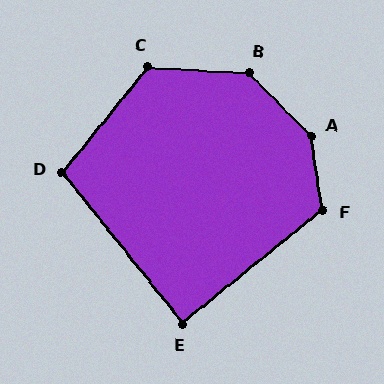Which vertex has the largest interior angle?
A, at approximately 144 degrees.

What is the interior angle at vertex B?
Approximately 138 degrees (obtuse).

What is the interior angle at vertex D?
Approximately 102 degrees (obtuse).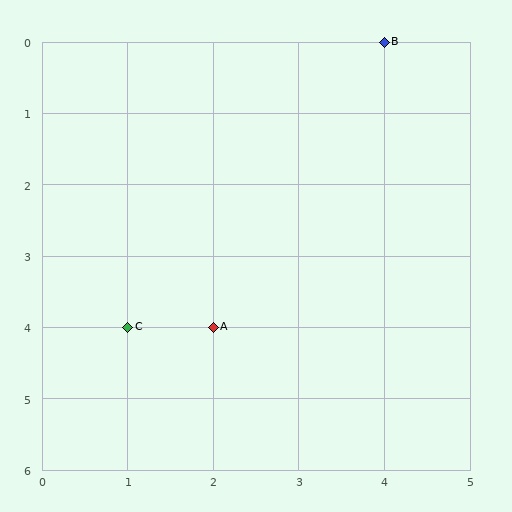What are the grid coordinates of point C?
Point C is at grid coordinates (1, 4).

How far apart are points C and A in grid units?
Points C and A are 1 column apart.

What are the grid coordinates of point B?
Point B is at grid coordinates (4, 0).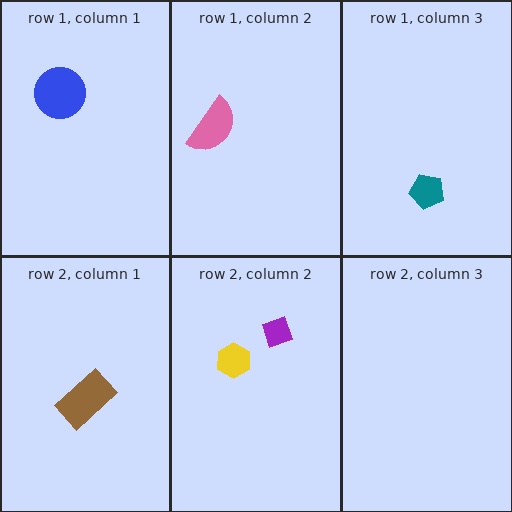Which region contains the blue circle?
The row 1, column 1 region.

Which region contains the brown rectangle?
The row 2, column 1 region.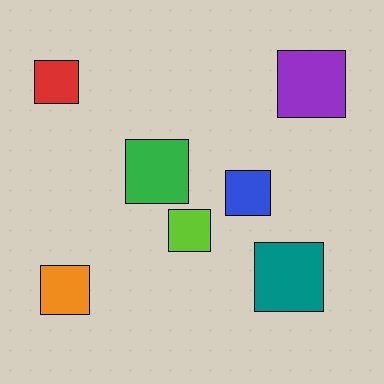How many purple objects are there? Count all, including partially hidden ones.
There is 1 purple object.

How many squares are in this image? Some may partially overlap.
There are 7 squares.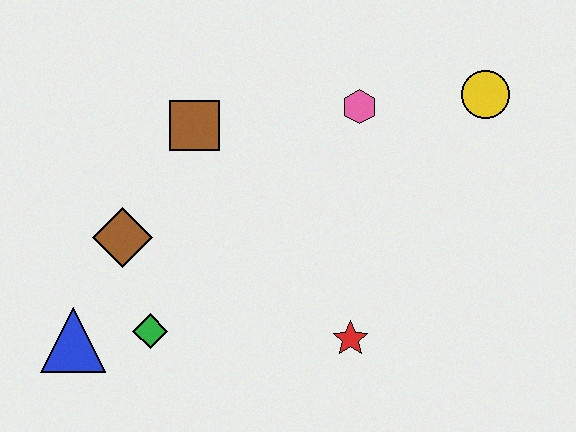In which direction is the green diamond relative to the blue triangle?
The green diamond is to the right of the blue triangle.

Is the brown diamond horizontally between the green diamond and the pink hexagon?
No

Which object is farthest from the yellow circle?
The blue triangle is farthest from the yellow circle.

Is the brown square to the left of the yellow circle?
Yes